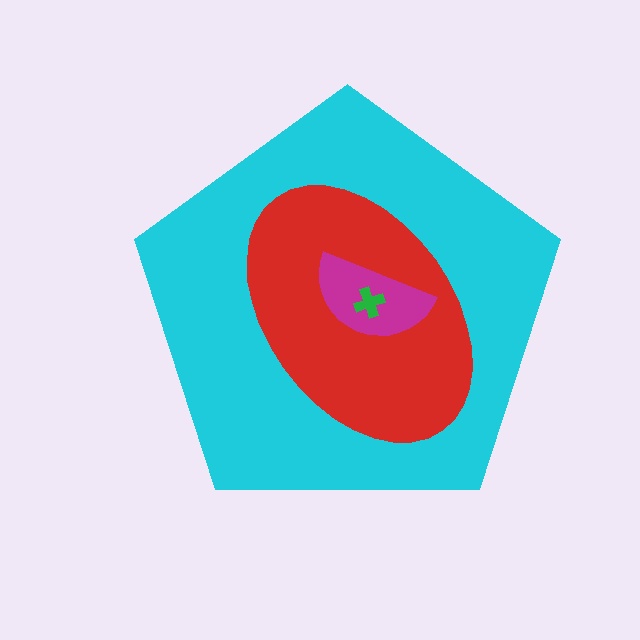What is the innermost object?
The green cross.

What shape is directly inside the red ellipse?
The magenta semicircle.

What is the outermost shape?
The cyan pentagon.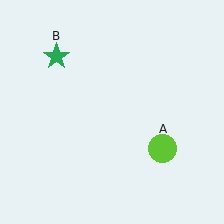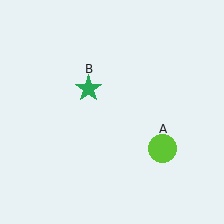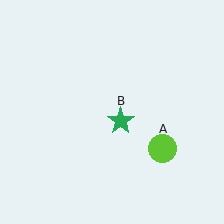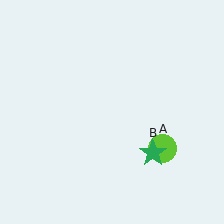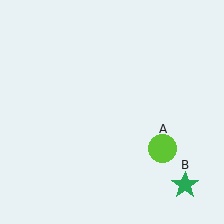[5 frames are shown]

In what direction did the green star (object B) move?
The green star (object B) moved down and to the right.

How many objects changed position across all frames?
1 object changed position: green star (object B).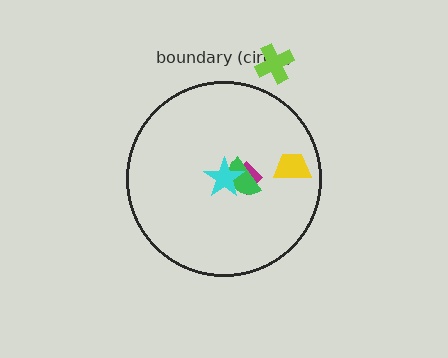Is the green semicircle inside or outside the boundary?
Inside.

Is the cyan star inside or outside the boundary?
Inside.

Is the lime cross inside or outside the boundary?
Outside.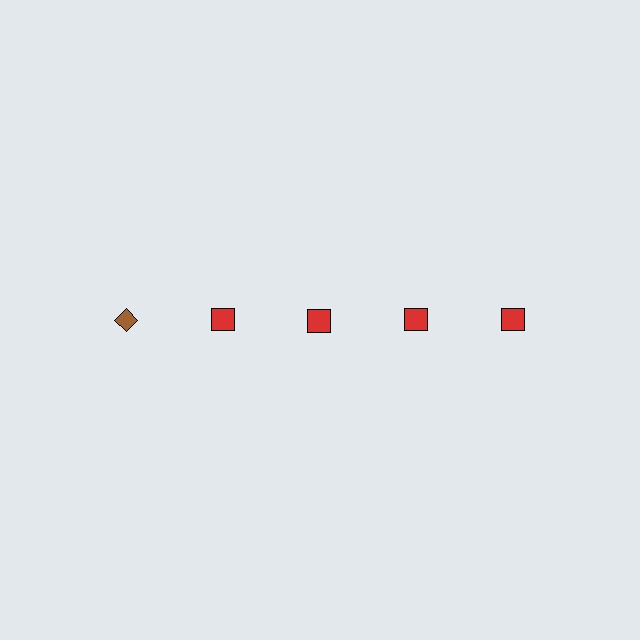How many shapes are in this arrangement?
There are 5 shapes arranged in a grid pattern.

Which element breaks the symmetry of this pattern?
The brown diamond in the top row, leftmost column breaks the symmetry. All other shapes are red squares.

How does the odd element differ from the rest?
It differs in both color (brown instead of red) and shape (diamond instead of square).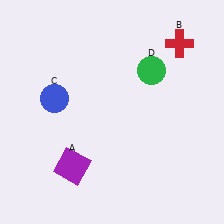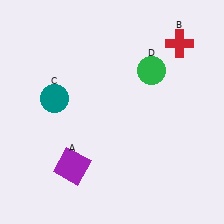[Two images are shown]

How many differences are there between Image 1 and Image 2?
There is 1 difference between the two images.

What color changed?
The circle (C) changed from blue in Image 1 to teal in Image 2.